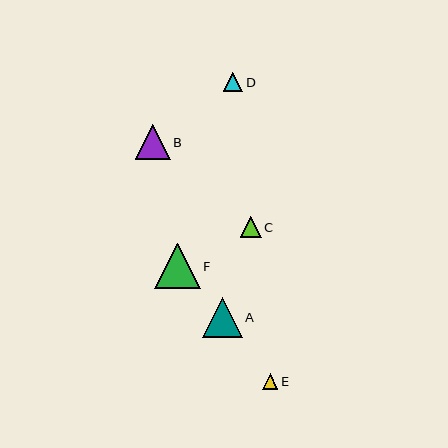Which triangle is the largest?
Triangle F is the largest with a size of approximately 46 pixels.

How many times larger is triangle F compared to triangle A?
Triangle F is approximately 1.1 times the size of triangle A.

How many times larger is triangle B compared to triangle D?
Triangle B is approximately 1.8 times the size of triangle D.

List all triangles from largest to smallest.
From largest to smallest: F, A, B, C, D, E.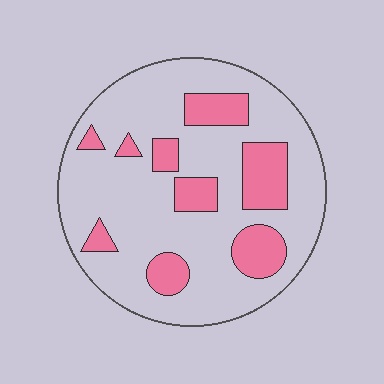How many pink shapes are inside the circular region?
9.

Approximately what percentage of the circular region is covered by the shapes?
Approximately 25%.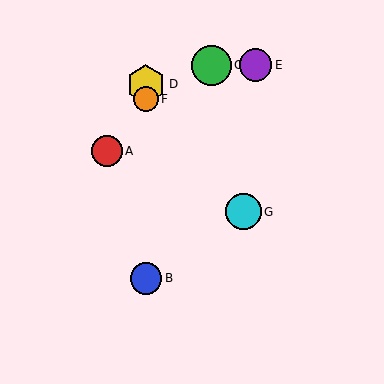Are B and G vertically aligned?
No, B is at x≈146 and G is at x≈243.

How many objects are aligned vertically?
3 objects (B, D, F) are aligned vertically.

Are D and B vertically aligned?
Yes, both are at x≈146.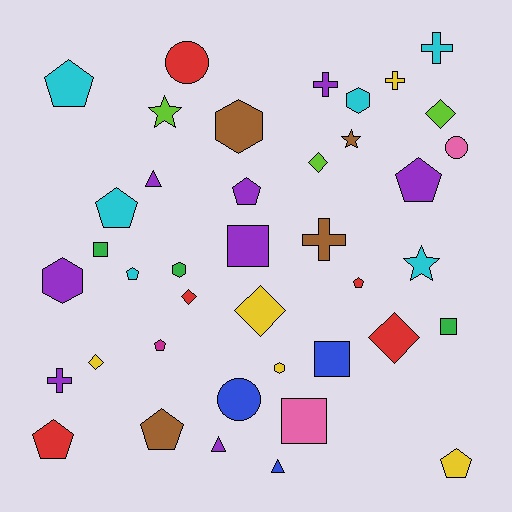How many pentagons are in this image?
There are 10 pentagons.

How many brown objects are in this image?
There are 4 brown objects.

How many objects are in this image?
There are 40 objects.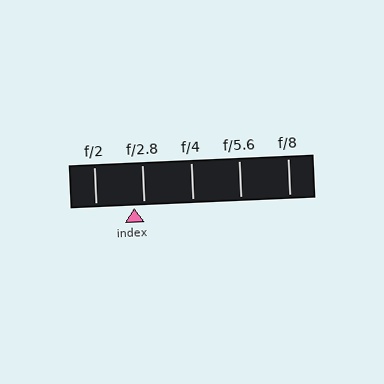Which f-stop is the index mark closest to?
The index mark is closest to f/2.8.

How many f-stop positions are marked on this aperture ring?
There are 5 f-stop positions marked.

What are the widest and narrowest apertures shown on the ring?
The widest aperture shown is f/2 and the narrowest is f/8.